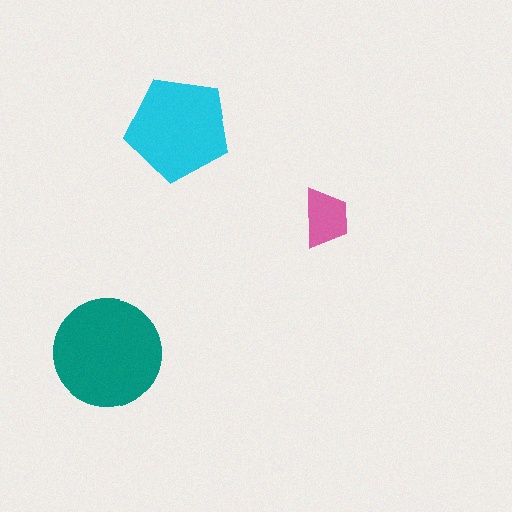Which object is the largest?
The teal circle.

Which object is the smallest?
The pink trapezoid.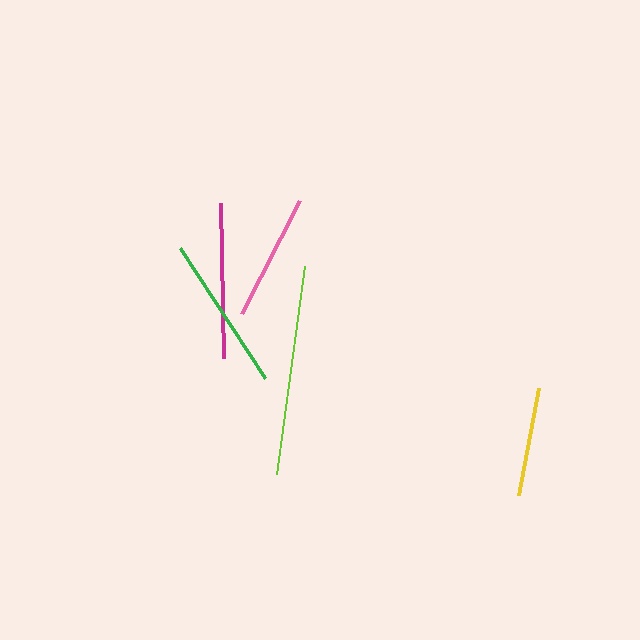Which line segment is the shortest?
The yellow line is the shortest at approximately 109 pixels.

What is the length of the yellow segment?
The yellow segment is approximately 109 pixels long.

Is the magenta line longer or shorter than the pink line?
The magenta line is longer than the pink line.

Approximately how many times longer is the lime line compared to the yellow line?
The lime line is approximately 1.9 times the length of the yellow line.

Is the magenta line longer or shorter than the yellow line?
The magenta line is longer than the yellow line.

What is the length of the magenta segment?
The magenta segment is approximately 155 pixels long.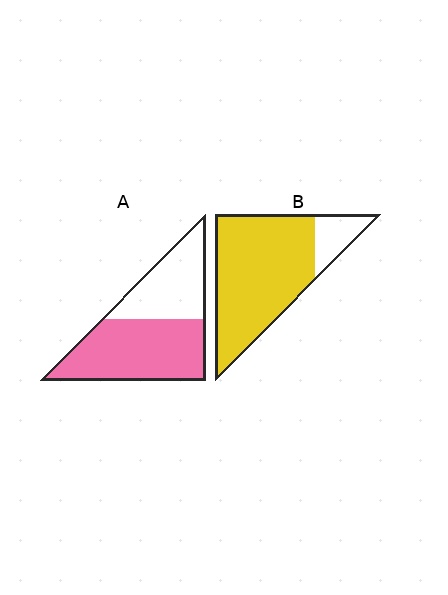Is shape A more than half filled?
Yes.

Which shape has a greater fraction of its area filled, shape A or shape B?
Shape B.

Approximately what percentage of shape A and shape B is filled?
A is approximately 60% and B is approximately 85%.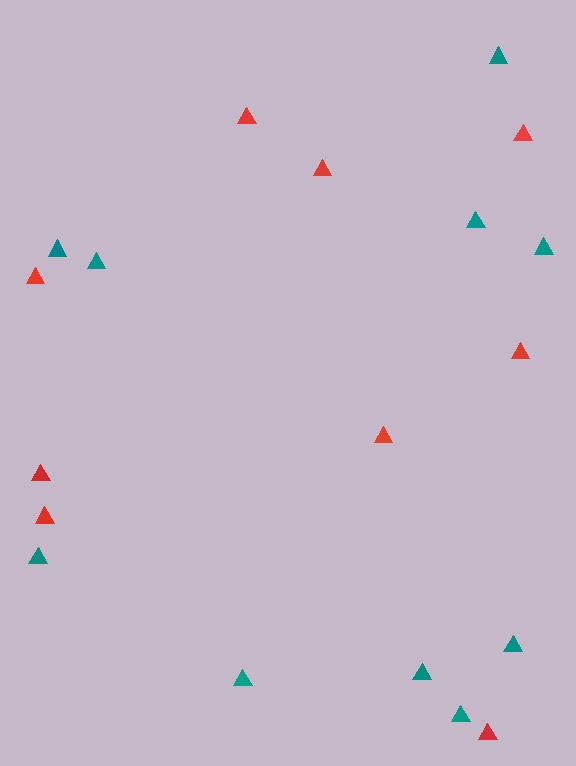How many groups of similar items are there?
There are 2 groups: one group of teal triangles (10) and one group of red triangles (9).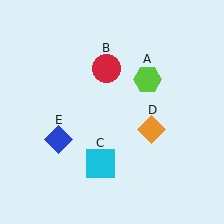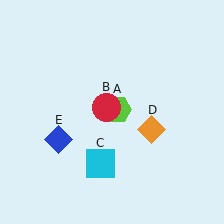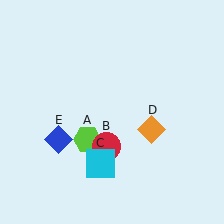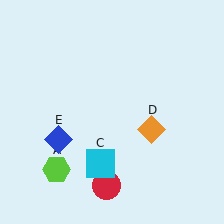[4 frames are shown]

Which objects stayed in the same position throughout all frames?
Cyan square (object C) and orange diamond (object D) and blue diamond (object E) remained stationary.